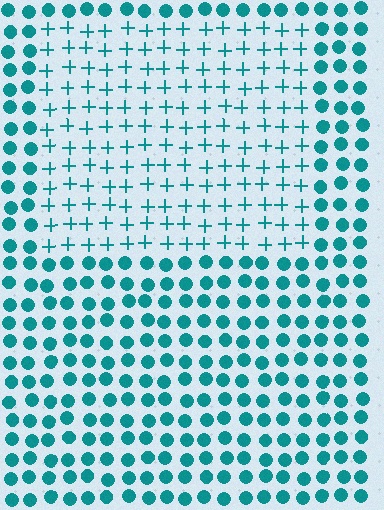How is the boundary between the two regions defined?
The boundary is defined by a change in element shape: plus signs inside vs. circles outside. All elements share the same color and spacing.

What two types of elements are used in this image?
The image uses plus signs inside the rectangle region and circles outside it.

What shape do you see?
I see a rectangle.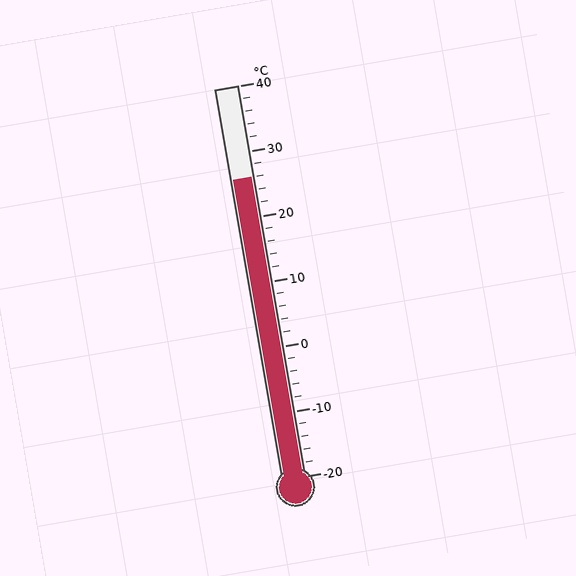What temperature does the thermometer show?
The thermometer shows approximately 26°C.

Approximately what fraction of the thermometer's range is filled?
The thermometer is filled to approximately 75% of its range.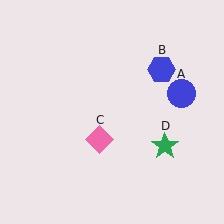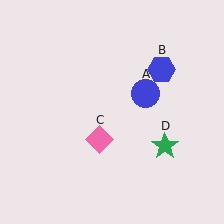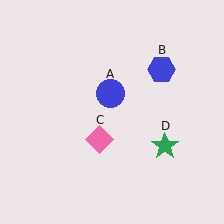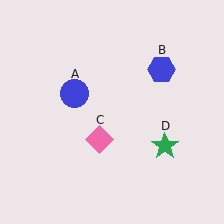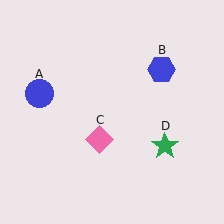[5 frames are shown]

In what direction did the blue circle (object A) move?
The blue circle (object A) moved left.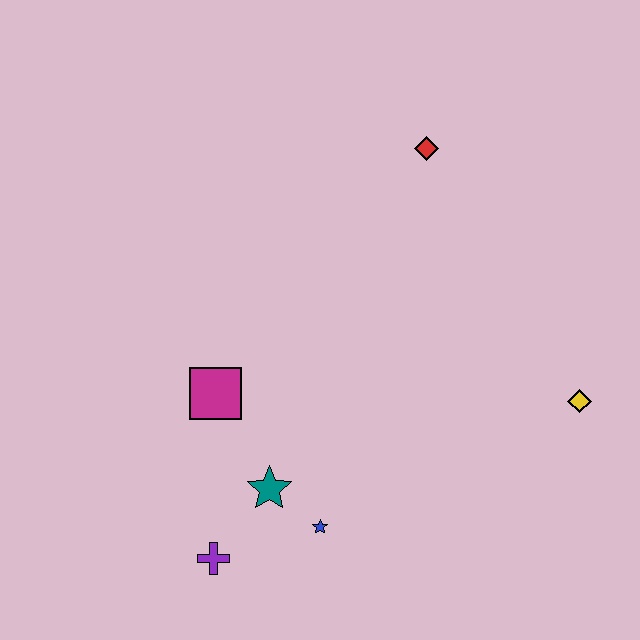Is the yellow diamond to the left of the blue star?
No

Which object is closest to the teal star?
The blue star is closest to the teal star.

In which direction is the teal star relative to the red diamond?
The teal star is below the red diamond.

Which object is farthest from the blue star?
The red diamond is farthest from the blue star.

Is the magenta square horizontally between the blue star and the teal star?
No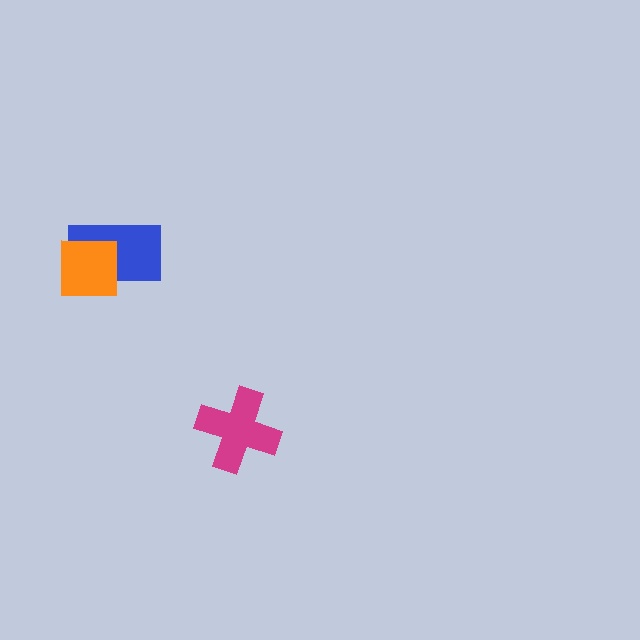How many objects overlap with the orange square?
1 object overlaps with the orange square.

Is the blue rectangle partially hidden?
Yes, it is partially covered by another shape.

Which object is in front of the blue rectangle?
The orange square is in front of the blue rectangle.